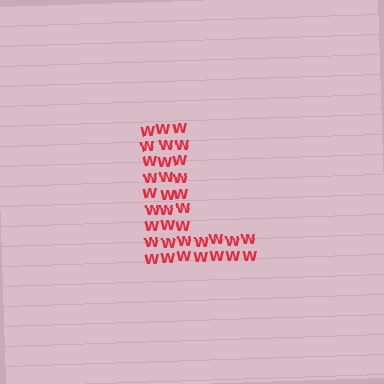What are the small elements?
The small elements are letter W's.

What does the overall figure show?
The overall figure shows the letter L.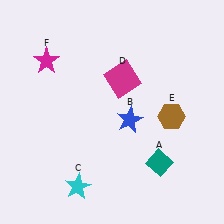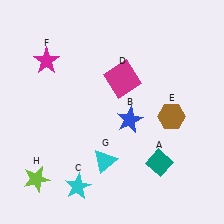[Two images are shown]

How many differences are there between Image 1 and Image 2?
There are 2 differences between the two images.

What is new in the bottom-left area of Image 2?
A cyan triangle (G) was added in the bottom-left area of Image 2.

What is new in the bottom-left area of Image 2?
A lime star (H) was added in the bottom-left area of Image 2.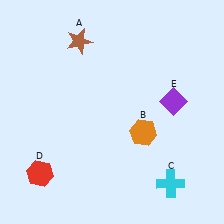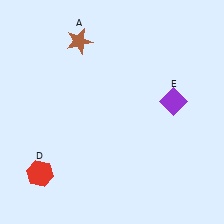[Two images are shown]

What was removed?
The cyan cross (C), the orange hexagon (B) were removed in Image 2.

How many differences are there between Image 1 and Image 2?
There are 2 differences between the two images.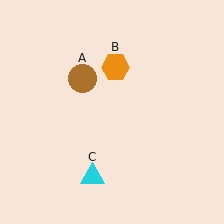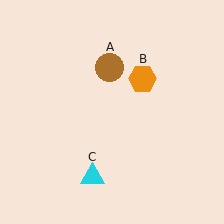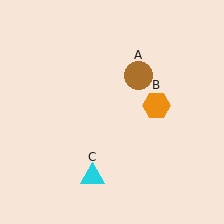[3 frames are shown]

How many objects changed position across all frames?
2 objects changed position: brown circle (object A), orange hexagon (object B).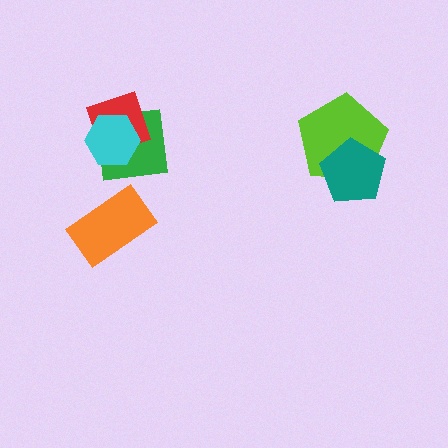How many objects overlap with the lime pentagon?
1 object overlaps with the lime pentagon.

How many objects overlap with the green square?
2 objects overlap with the green square.